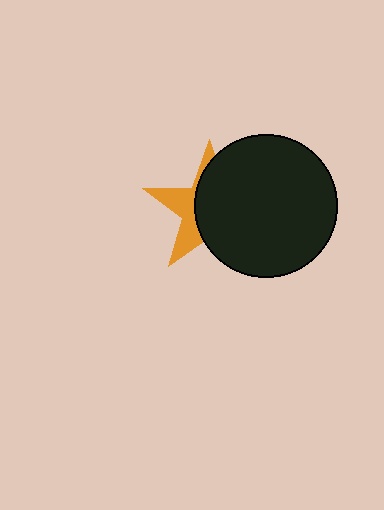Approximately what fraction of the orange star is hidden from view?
Roughly 64% of the orange star is hidden behind the black circle.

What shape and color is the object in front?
The object in front is a black circle.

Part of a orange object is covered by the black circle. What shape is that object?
It is a star.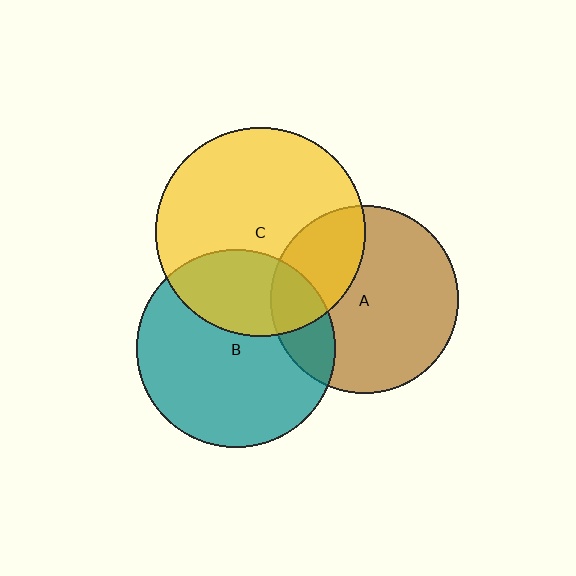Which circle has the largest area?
Circle C (yellow).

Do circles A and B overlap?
Yes.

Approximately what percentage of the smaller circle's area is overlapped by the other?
Approximately 20%.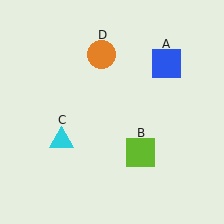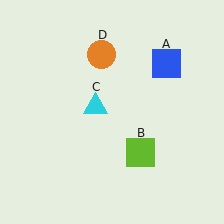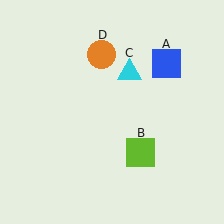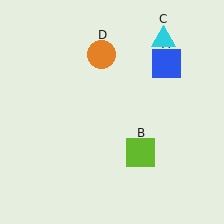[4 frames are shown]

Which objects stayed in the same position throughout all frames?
Blue square (object A) and lime square (object B) and orange circle (object D) remained stationary.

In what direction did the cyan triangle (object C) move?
The cyan triangle (object C) moved up and to the right.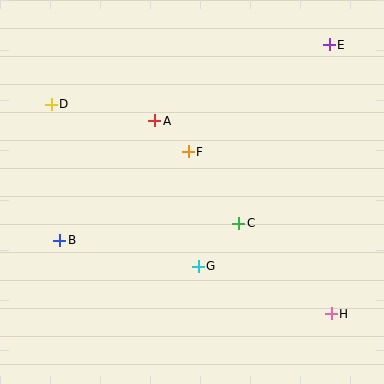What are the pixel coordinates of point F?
Point F is at (188, 152).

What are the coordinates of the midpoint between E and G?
The midpoint between E and G is at (264, 156).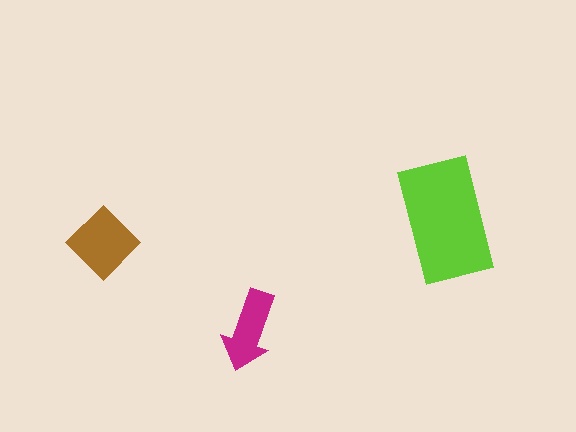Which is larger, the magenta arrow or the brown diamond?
The brown diamond.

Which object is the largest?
The lime rectangle.